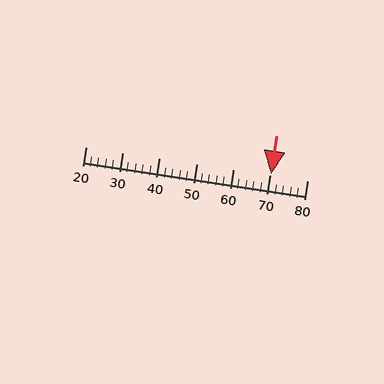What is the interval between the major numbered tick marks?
The major tick marks are spaced 10 units apart.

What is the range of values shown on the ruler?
The ruler shows values from 20 to 80.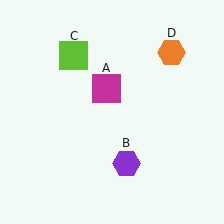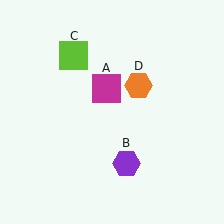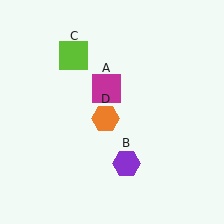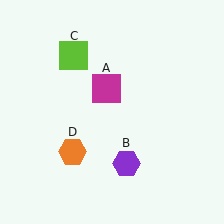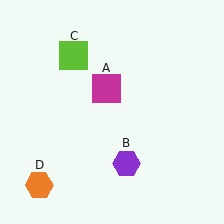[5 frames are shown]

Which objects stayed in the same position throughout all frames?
Magenta square (object A) and purple hexagon (object B) and lime square (object C) remained stationary.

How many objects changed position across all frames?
1 object changed position: orange hexagon (object D).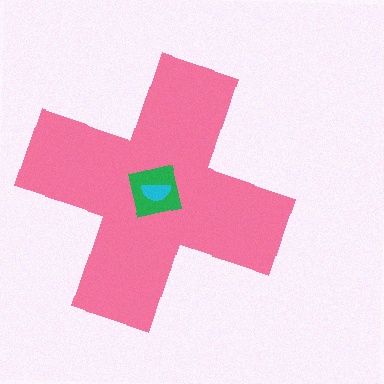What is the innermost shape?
The cyan semicircle.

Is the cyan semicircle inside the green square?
Yes.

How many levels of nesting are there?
3.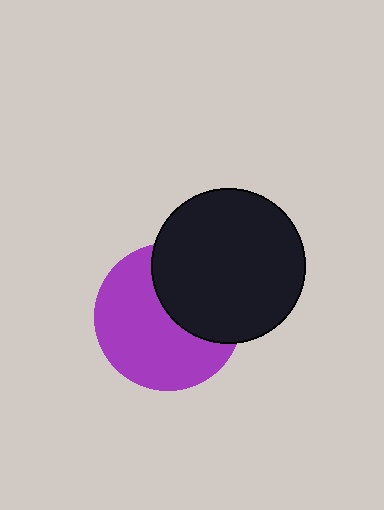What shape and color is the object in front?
The object in front is a black circle.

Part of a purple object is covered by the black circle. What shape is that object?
It is a circle.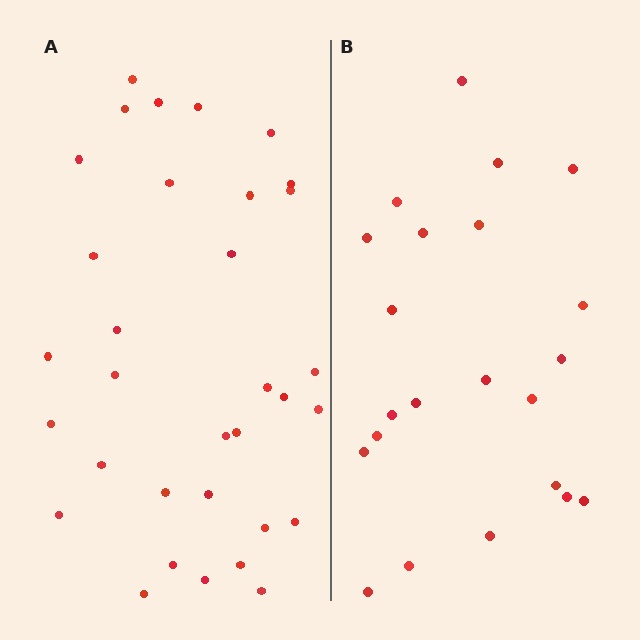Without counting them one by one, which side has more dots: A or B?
Region A (the left region) has more dots.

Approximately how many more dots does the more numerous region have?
Region A has roughly 12 or so more dots than region B.